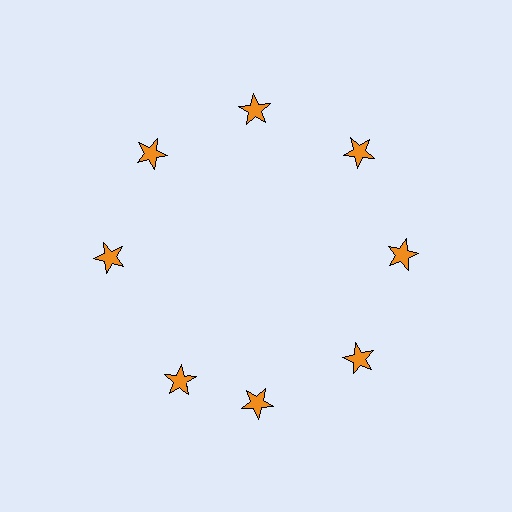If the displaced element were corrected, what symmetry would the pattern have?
It would have 8-fold rotational symmetry — the pattern would map onto itself every 45 degrees.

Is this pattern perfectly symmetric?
No. The 8 orange stars are arranged in a ring, but one element near the 8 o'clock position is rotated out of alignment along the ring, breaking the 8-fold rotational symmetry.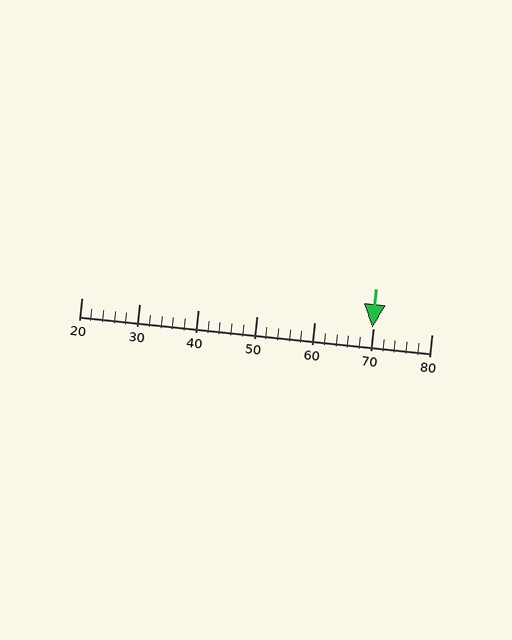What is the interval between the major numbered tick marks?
The major tick marks are spaced 10 units apart.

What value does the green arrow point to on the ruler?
The green arrow points to approximately 70.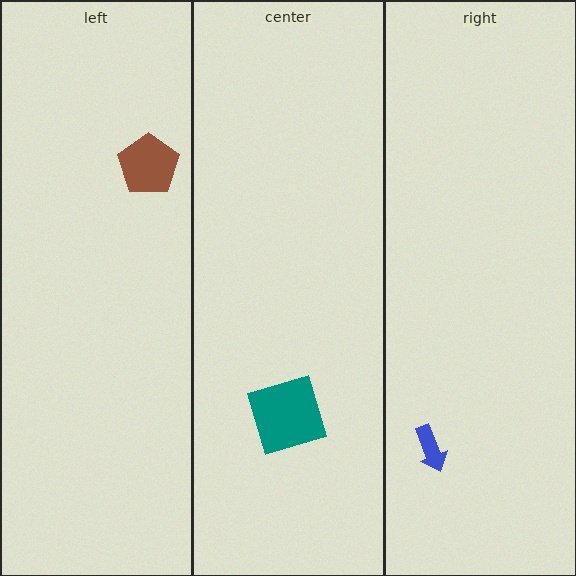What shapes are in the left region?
The brown pentagon.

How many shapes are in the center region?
1.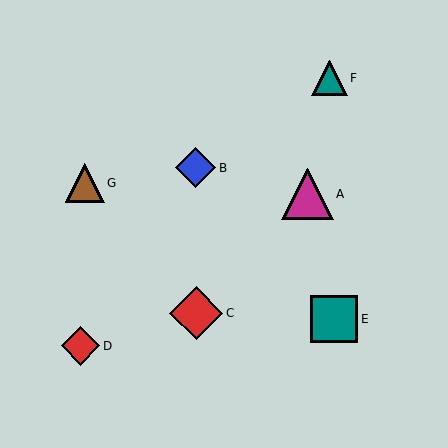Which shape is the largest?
The red diamond (labeled C) is the largest.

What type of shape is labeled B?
Shape B is a blue diamond.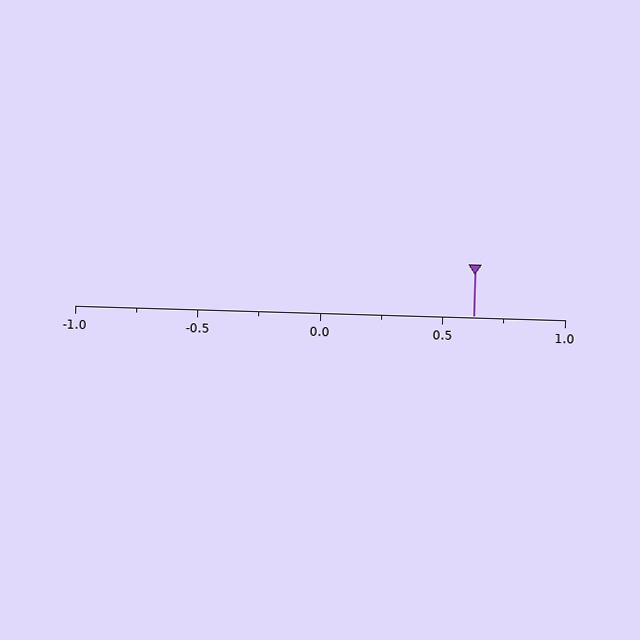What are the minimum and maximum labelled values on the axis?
The axis runs from -1.0 to 1.0.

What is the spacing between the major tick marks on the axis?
The major ticks are spaced 0.5 apart.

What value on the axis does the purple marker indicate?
The marker indicates approximately 0.62.